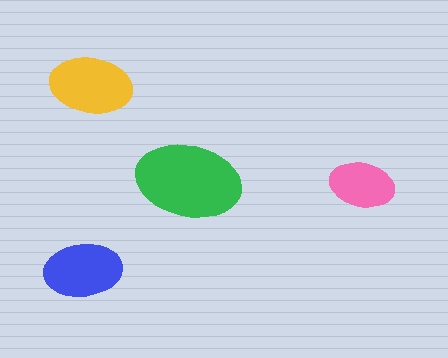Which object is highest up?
The yellow ellipse is topmost.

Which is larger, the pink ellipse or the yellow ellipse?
The yellow one.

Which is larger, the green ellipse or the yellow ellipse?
The green one.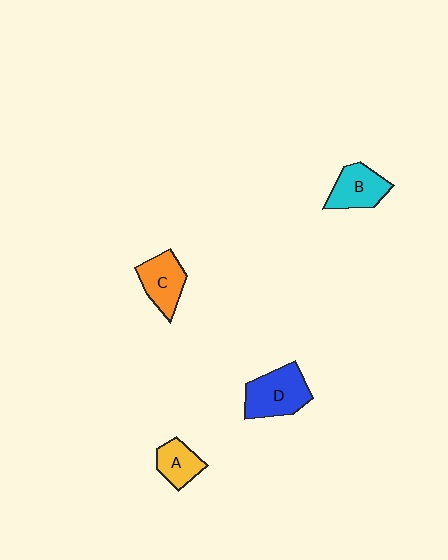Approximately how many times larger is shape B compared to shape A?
Approximately 1.3 times.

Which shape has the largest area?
Shape D (blue).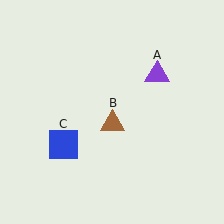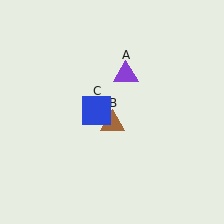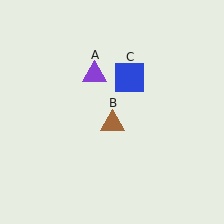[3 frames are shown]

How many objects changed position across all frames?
2 objects changed position: purple triangle (object A), blue square (object C).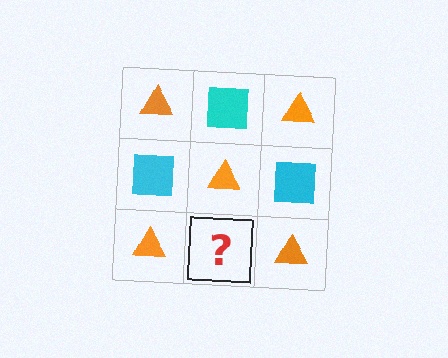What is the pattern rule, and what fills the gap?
The rule is that it alternates orange triangle and cyan square in a checkerboard pattern. The gap should be filled with a cyan square.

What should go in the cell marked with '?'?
The missing cell should contain a cyan square.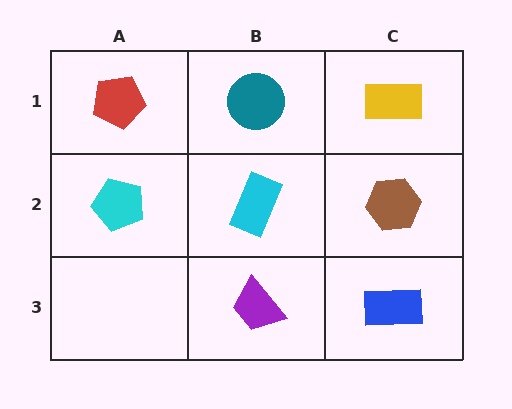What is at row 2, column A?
A cyan pentagon.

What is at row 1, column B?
A teal circle.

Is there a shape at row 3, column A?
No, that cell is empty.